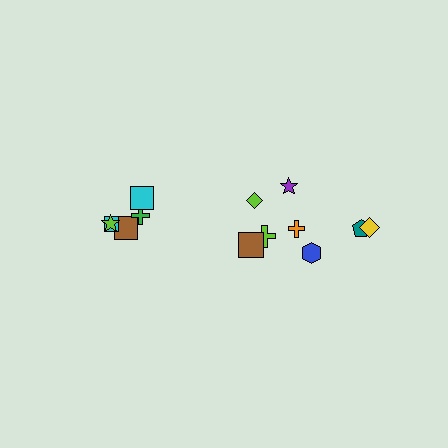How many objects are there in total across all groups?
There are 13 objects.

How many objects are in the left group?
There are 5 objects.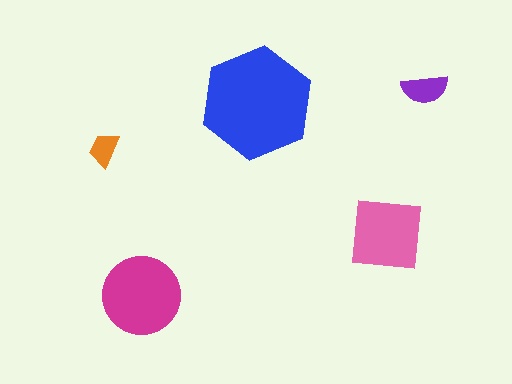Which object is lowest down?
The magenta circle is bottommost.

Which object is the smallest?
The orange trapezoid.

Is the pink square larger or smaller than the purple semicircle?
Larger.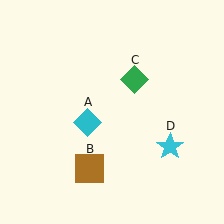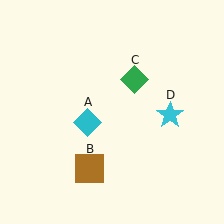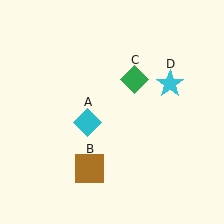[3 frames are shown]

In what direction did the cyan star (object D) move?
The cyan star (object D) moved up.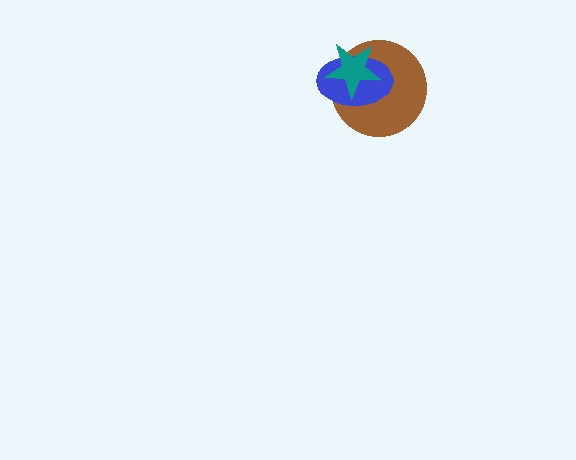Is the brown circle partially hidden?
Yes, it is partially covered by another shape.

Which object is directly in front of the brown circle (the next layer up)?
The blue ellipse is directly in front of the brown circle.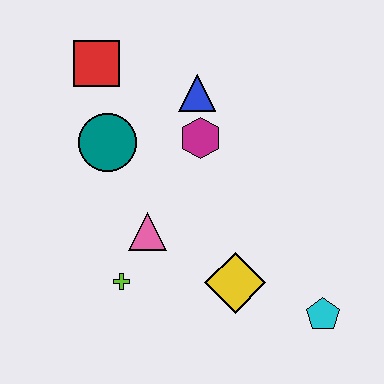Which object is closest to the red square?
The teal circle is closest to the red square.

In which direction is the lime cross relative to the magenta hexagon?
The lime cross is below the magenta hexagon.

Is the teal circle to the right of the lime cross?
No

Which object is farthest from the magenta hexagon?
The cyan pentagon is farthest from the magenta hexagon.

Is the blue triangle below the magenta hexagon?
No